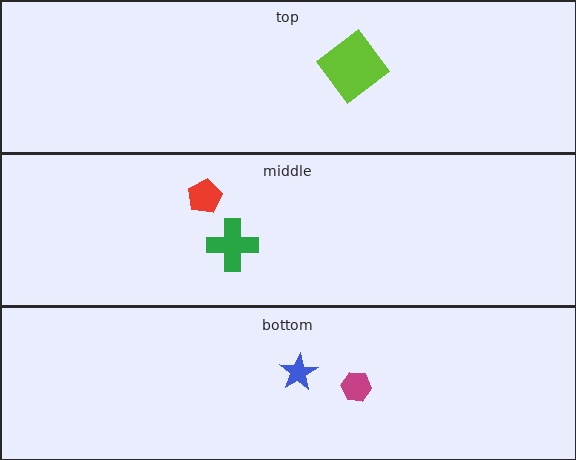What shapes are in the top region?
The lime diamond.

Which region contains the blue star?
The bottom region.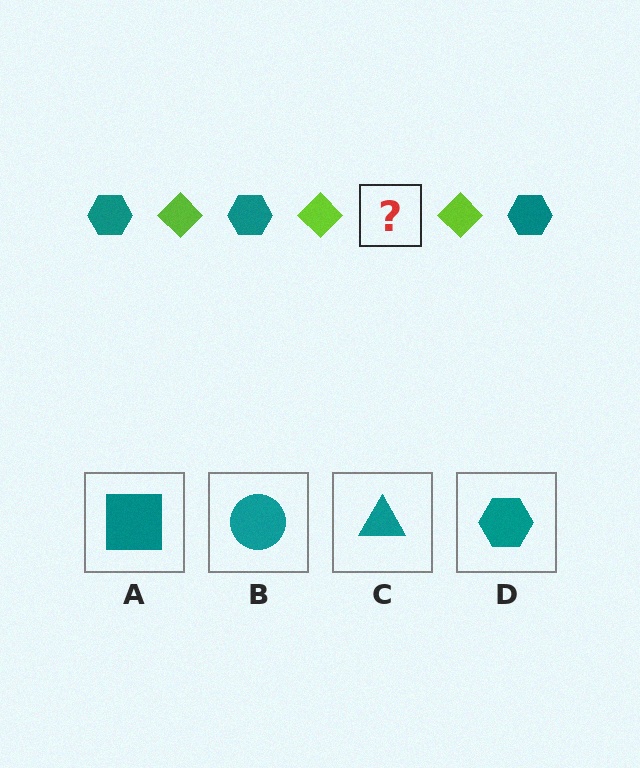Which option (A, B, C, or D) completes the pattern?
D.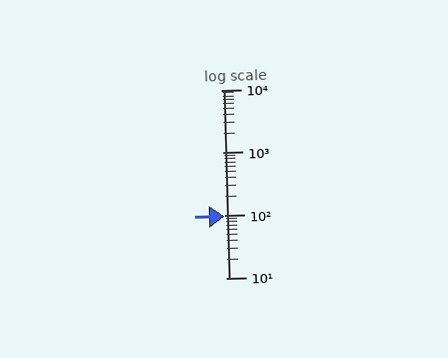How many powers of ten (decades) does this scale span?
The scale spans 3 decades, from 10 to 10000.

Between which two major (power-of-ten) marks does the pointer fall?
The pointer is between 10 and 100.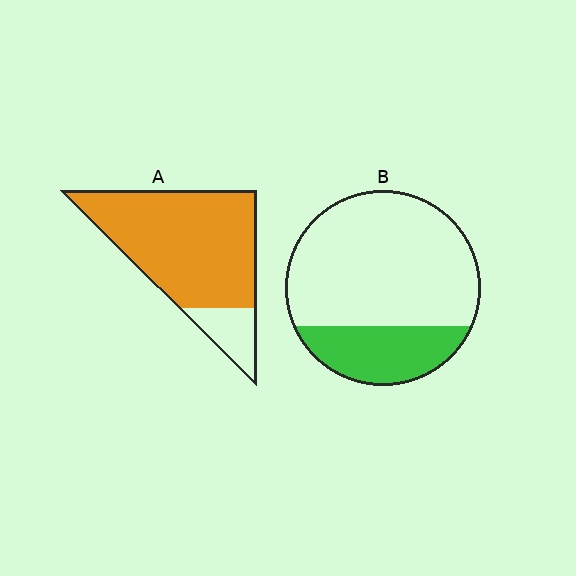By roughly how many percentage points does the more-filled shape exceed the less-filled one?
By roughly 60 percentage points (A over B).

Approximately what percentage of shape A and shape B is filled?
A is approximately 85% and B is approximately 25%.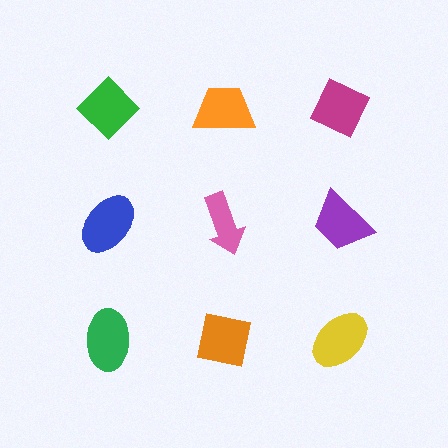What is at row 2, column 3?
A purple trapezoid.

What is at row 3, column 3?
A yellow ellipse.